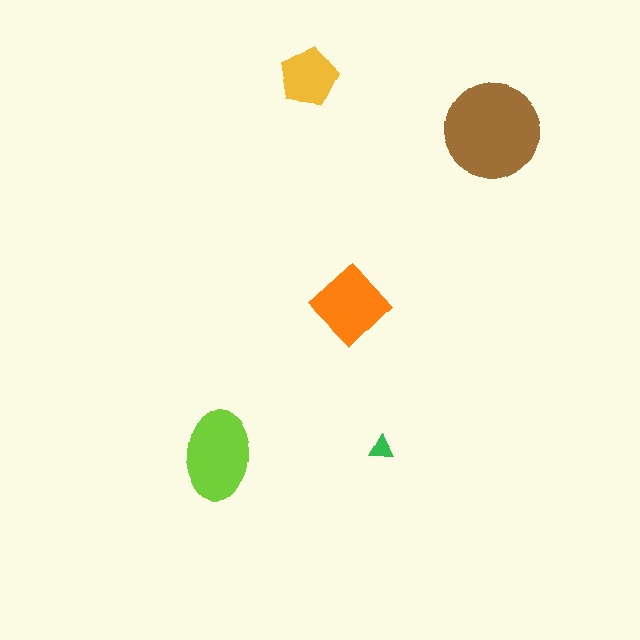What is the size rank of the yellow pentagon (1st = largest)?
4th.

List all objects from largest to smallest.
The brown circle, the lime ellipse, the orange diamond, the yellow pentagon, the green triangle.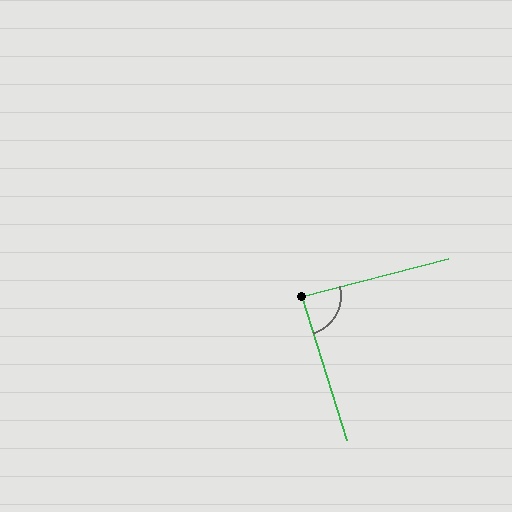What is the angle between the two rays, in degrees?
Approximately 87 degrees.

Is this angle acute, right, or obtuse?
It is approximately a right angle.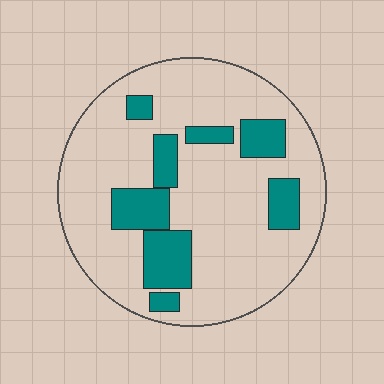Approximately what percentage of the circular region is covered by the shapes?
Approximately 20%.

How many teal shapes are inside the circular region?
8.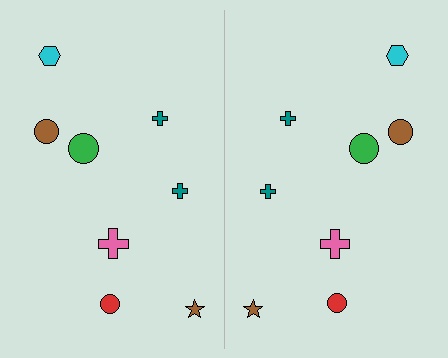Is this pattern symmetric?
Yes, this pattern has bilateral (reflection) symmetry.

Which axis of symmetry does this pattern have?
The pattern has a vertical axis of symmetry running through the center of the image.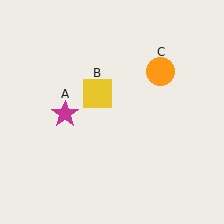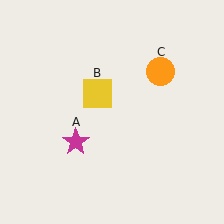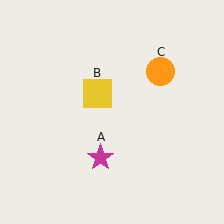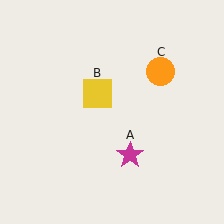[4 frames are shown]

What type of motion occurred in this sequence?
The magenta star (object A) rotated counterclockwise around the center of the scene.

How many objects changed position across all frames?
1 object changed position: magenta star (object A).